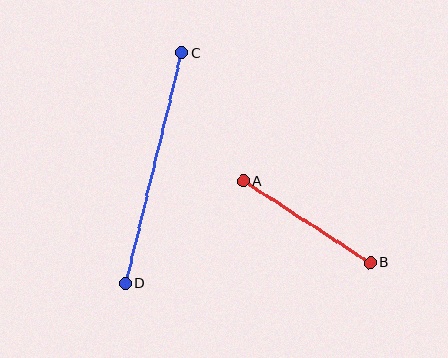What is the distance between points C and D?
The distance is approximately 237 pixels.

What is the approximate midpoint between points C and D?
The midpoint is at approximately (154, 168) pixels.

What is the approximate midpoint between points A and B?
The midpoint is at approximately (307, 222) pixels.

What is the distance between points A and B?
The distance is approximately 150 pixels.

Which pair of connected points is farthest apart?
Points C and D are farthest apart.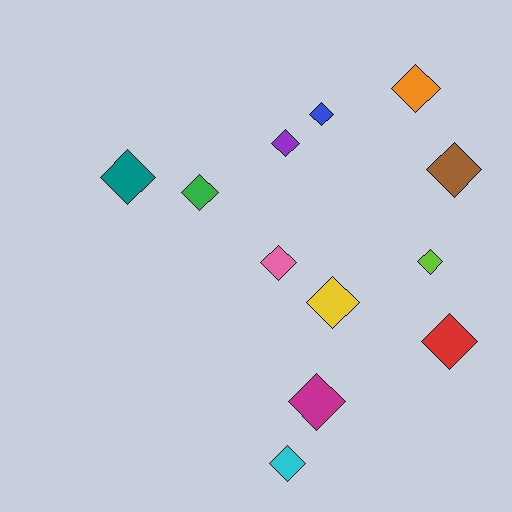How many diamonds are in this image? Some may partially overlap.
There are 12 diamonds.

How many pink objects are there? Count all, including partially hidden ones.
There is 1 pink object.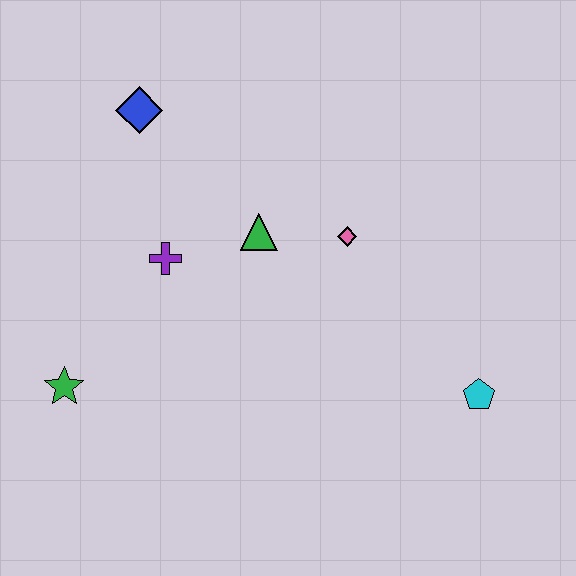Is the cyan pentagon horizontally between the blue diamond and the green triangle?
No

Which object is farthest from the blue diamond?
The cyan pentagon is farthest from the blue diamond.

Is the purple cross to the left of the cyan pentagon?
Yes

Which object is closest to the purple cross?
The green triangle is closest to the purple cross.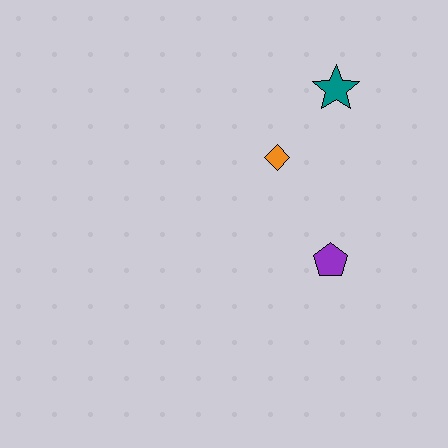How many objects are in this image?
There are 3 objects.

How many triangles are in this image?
There are no triangles.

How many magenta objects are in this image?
There are no magenta objects.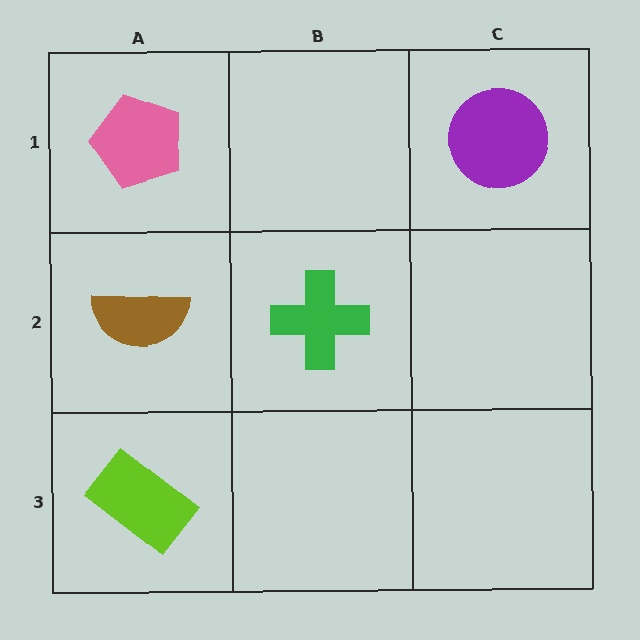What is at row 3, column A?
A lime rectangle.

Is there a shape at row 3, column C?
No, that cell is empty.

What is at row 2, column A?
A brown semicircle.